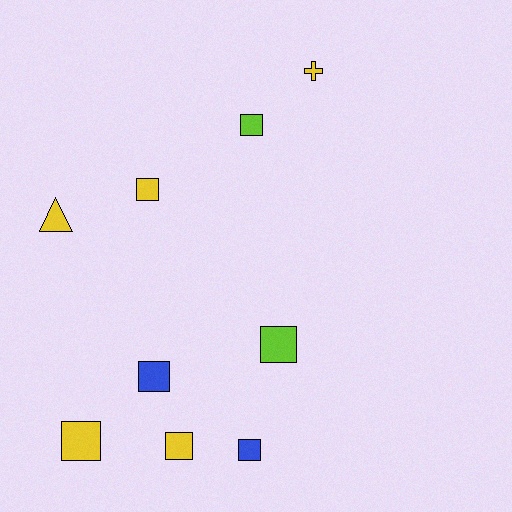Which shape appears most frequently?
Square, with 7 objects.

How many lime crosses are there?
There are no lime crosses.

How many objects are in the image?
There are 9 objects.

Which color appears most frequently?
Yellow, with 5 objects.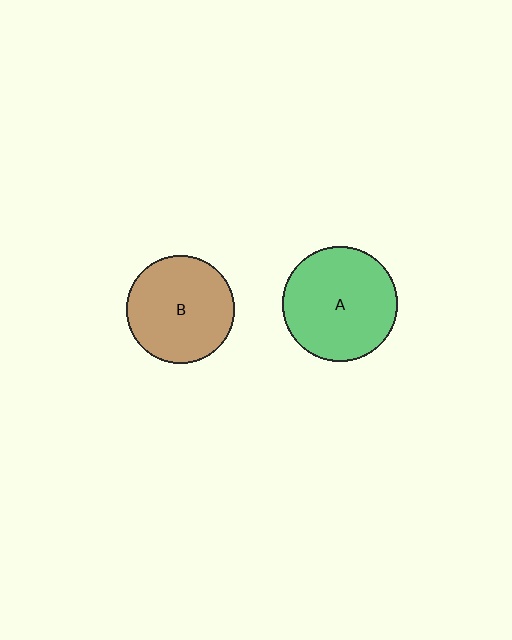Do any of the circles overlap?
No, none of the circles overlap.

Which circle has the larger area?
Circle A (green).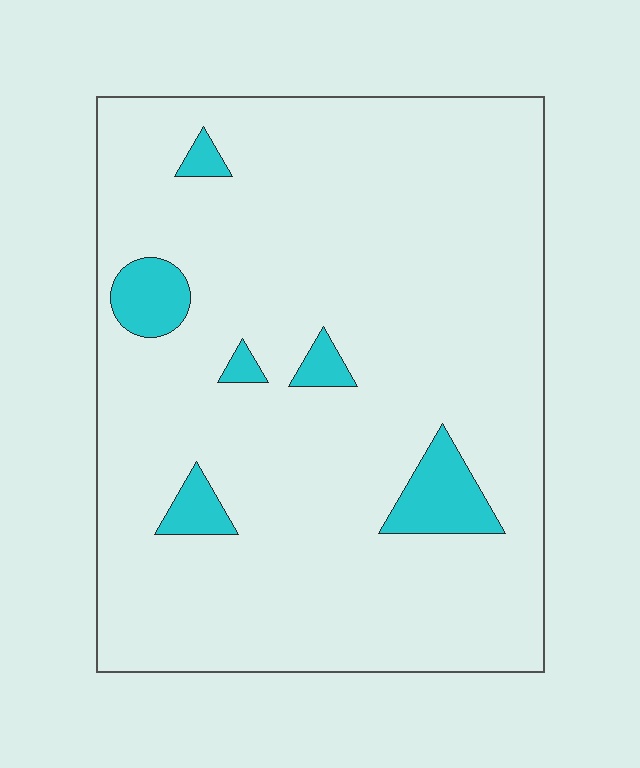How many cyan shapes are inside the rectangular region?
6.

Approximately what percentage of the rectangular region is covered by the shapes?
Approximately 10%.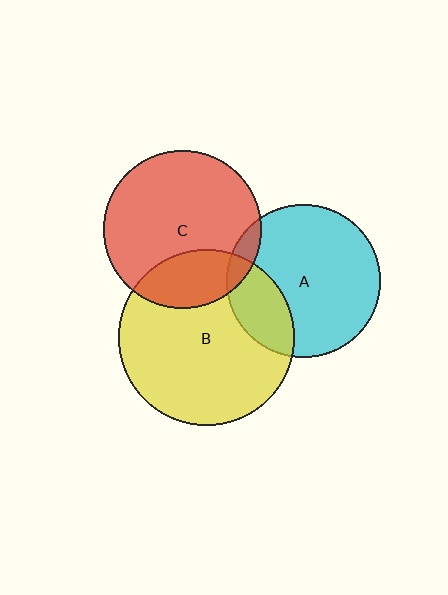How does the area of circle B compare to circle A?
Approximately 1.3 times.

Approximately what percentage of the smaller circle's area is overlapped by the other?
Approximately 5%.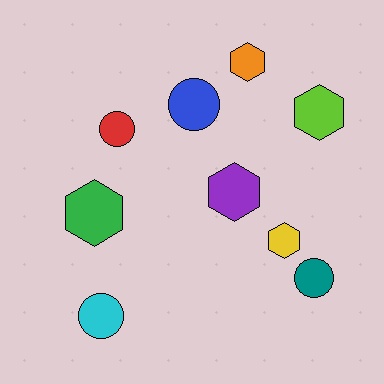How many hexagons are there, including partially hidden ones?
There are 5 hexagons.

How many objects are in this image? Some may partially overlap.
There are 9 objects.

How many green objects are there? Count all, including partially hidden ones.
There is 1 green object.